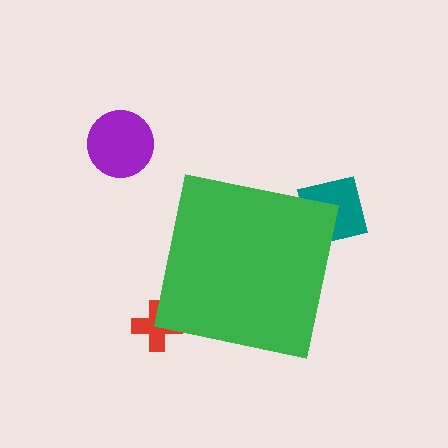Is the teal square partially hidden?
Yes, the teal square is partially hidden behind the green square.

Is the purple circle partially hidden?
No, the purple circle is fully visible.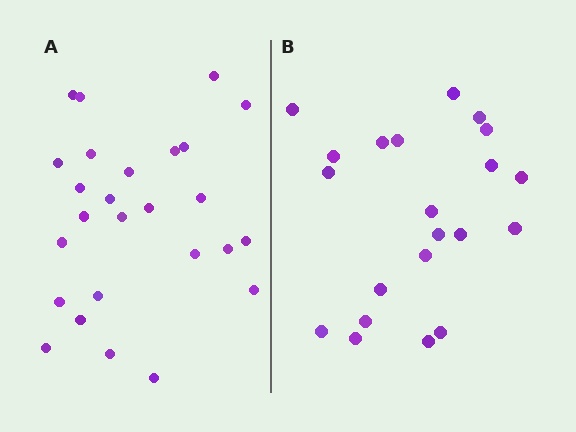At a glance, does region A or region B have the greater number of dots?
Region A (the left region) has more dots.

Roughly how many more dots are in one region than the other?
Region A has about 5 more dots than region B.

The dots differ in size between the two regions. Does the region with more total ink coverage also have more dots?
No. Region B has more total ink coverage because its dots are larger, but region A actually contains more individual dots. Total area can be misleading — the number of items is what matters here.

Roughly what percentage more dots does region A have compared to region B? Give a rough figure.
About 25% more.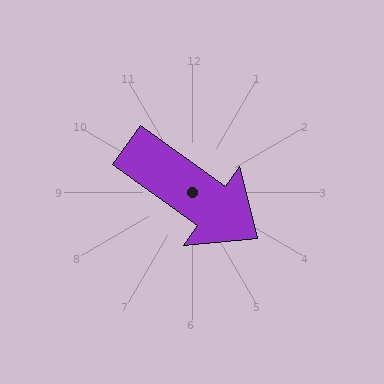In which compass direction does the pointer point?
Southeast.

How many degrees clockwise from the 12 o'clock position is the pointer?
Approximately 126 degrees.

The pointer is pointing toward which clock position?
Roughly 4 o'clock.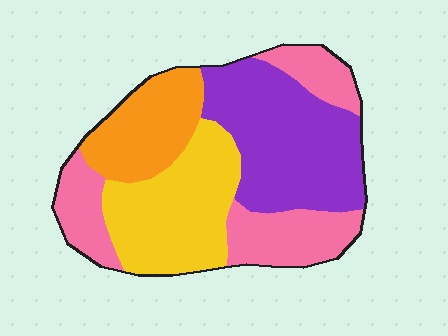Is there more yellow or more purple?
Purple.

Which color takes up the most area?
Purple, at roughly 30%.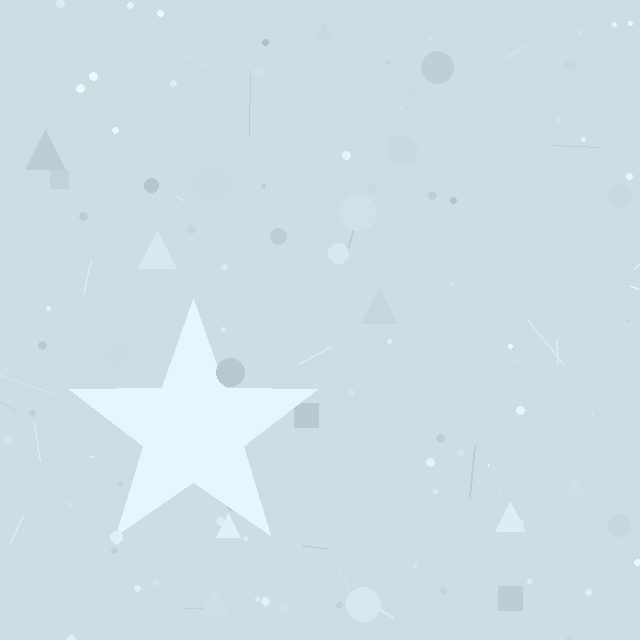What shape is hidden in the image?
A star is hidden in the image.